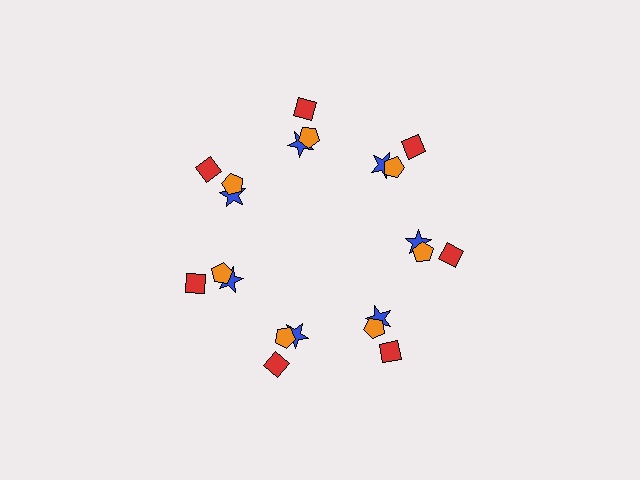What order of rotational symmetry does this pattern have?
This pattern has 7-fold rotational symmetry.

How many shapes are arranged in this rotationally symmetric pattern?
There are 21 shapes, arranged in 7 groups of 3.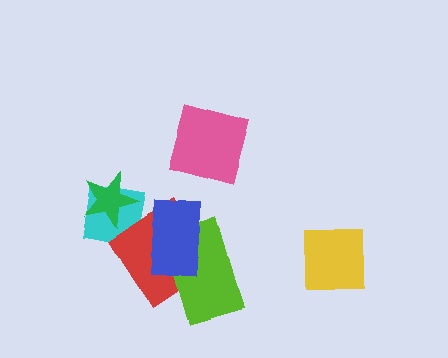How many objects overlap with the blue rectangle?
3 objects overlap with the blue rectangle.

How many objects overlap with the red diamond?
3 objects overlap with the red diamond.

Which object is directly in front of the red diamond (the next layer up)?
The lime rectangle is directly in front of the red diamond.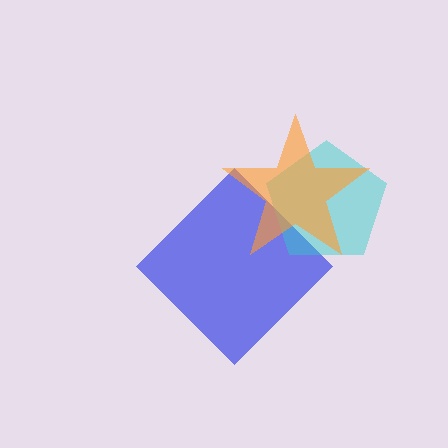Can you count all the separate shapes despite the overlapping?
Yes, there are 3 separate shapes.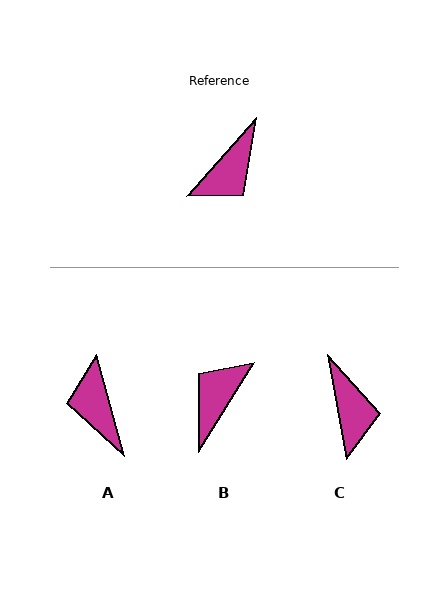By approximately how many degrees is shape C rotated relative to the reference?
Approximately 52 degrees counter-clockwise.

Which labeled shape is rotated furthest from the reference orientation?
B, about 170 degrees away.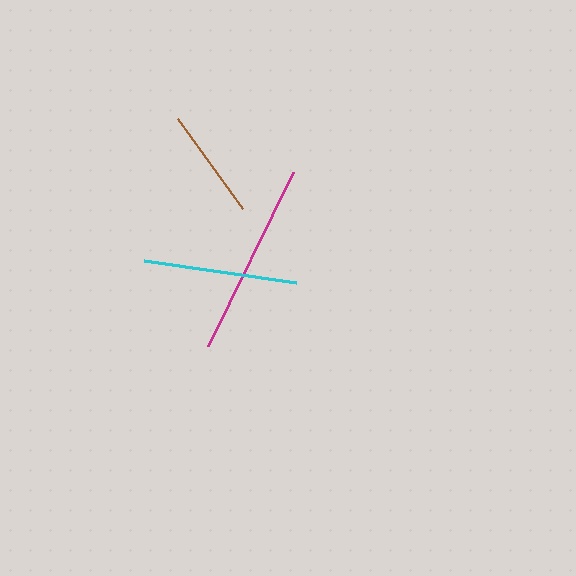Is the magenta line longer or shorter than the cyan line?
The magenta line is longer than the cyan line.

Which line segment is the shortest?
The brown line is the shortest at approximately 111 pixels.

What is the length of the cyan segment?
The cyan segment is approximately 154 pixels long.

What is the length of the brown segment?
The brown segment is approximately 111 pixels long.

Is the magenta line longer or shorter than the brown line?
The magenta line is longer than the brown line.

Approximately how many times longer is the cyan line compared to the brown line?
The cyan line is approximately 1.4 times the length of the brown line.